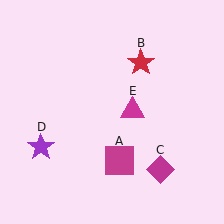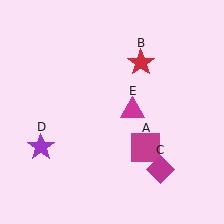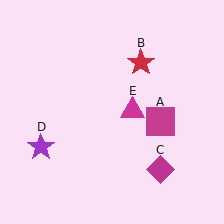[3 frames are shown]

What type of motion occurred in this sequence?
The magenta square (object A) rotated counterclockwise around the center of the scene.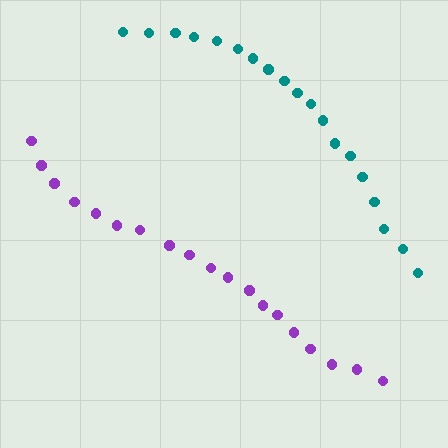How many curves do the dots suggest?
There are 2 distinct paths.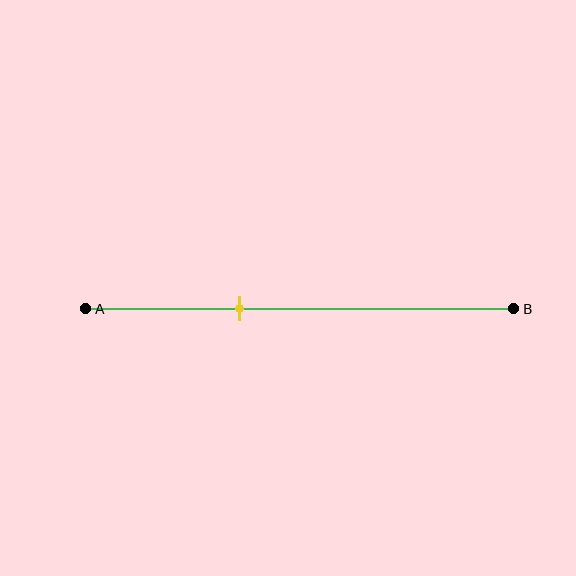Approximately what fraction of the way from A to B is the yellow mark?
The yellow mark is approximately 35% of the way from A to B.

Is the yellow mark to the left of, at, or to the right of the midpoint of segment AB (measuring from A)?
The yellow mark is to the left of the midpoint of segment AB.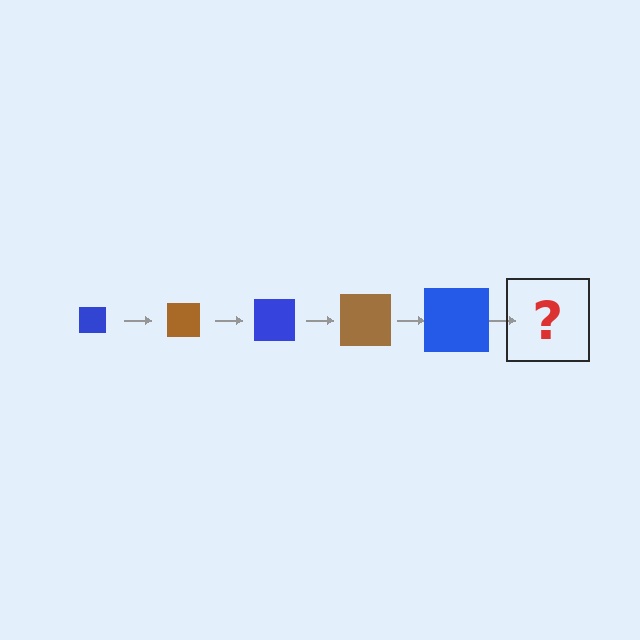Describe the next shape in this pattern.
It should be a brown square, larger than the previous one.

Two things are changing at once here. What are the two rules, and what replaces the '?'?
The two rules are that the square grows larger each step and the color cycles through blue and brown. The '?' should be a brown square, larger than the previous one.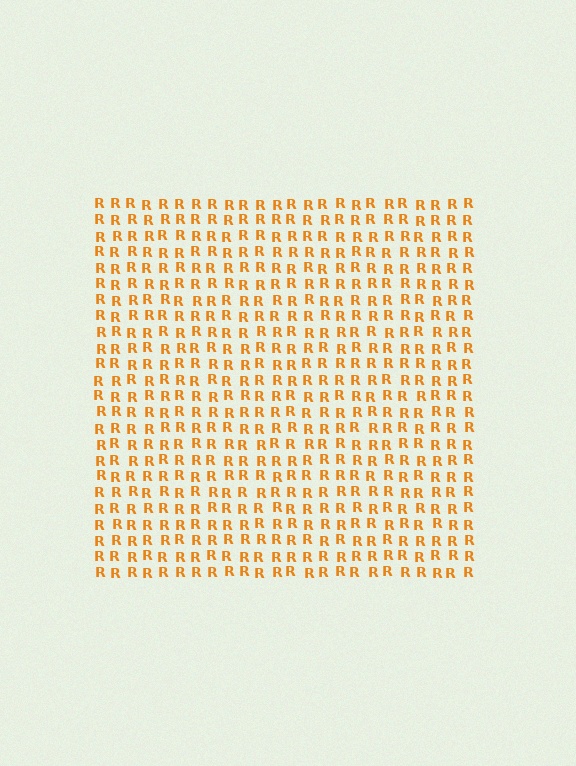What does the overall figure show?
The overall figure shows a square.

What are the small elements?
The small elements are letter R's.